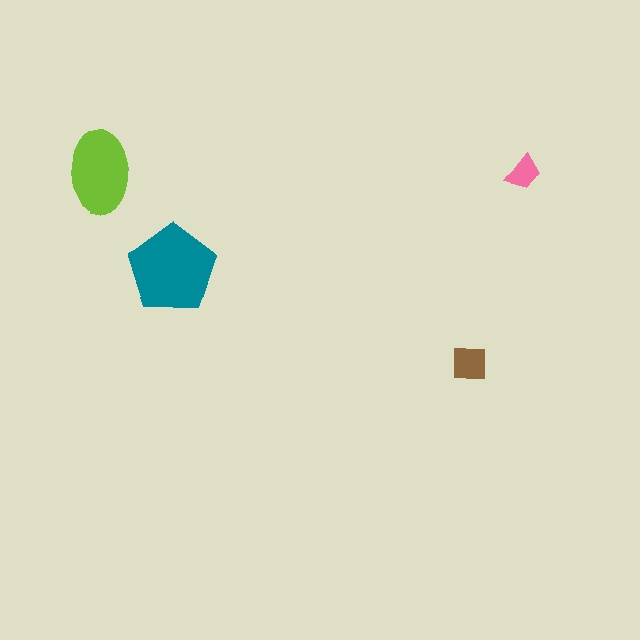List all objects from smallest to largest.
The pink trapezoid, the brown square, the lime ellipse, the teal pentagon.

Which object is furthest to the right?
The pink trapezoid is rightmost.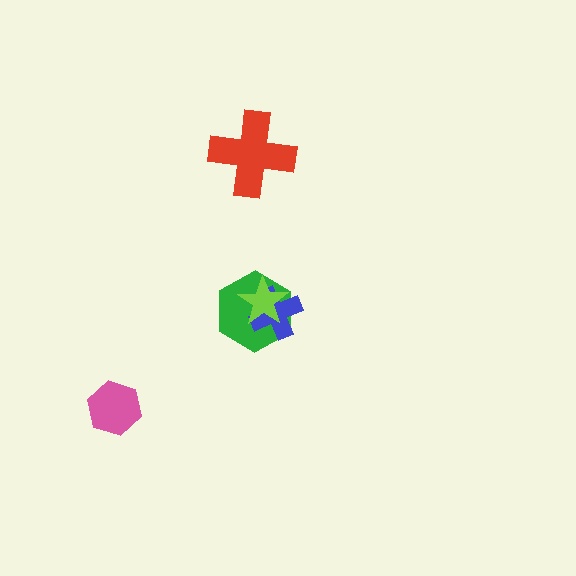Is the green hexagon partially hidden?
Yes, it is partially covered by another shape.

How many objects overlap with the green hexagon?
2 objects overlap with the green hexagon.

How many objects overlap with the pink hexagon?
0 objects overlap with the pink hexagon.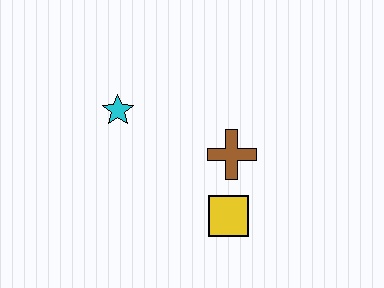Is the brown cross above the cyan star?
No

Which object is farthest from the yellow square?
The cyan star is farthest from the yellow square.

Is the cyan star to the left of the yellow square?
Yes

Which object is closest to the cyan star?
The brown cross is closest to the cyan star.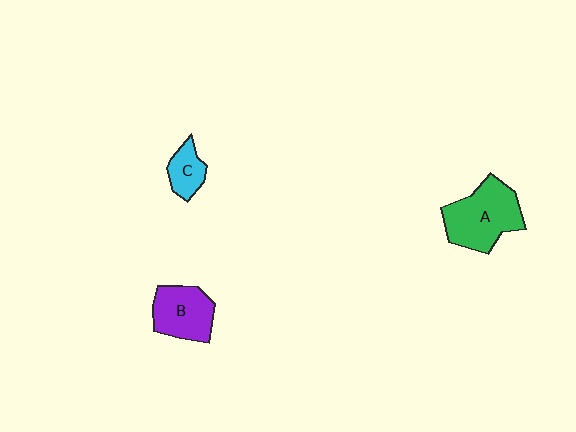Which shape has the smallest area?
Shape C (cyan).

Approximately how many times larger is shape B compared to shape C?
Approximately 1.8 times.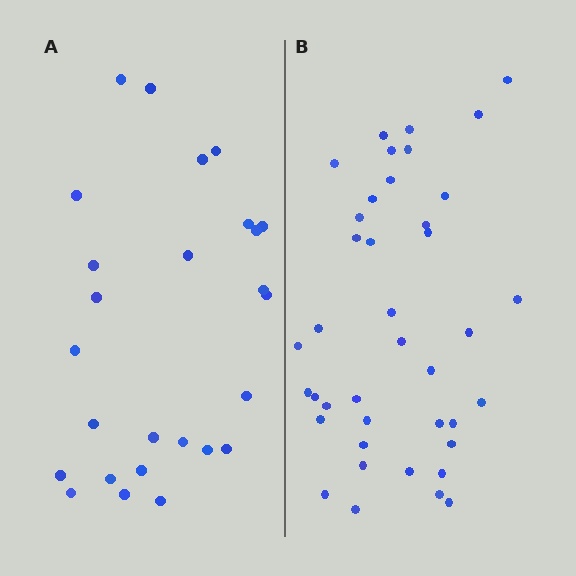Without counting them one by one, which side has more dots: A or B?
Region B (the right region) has more dots.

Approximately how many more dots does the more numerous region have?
Region B has approximately 15 more dots than region A.